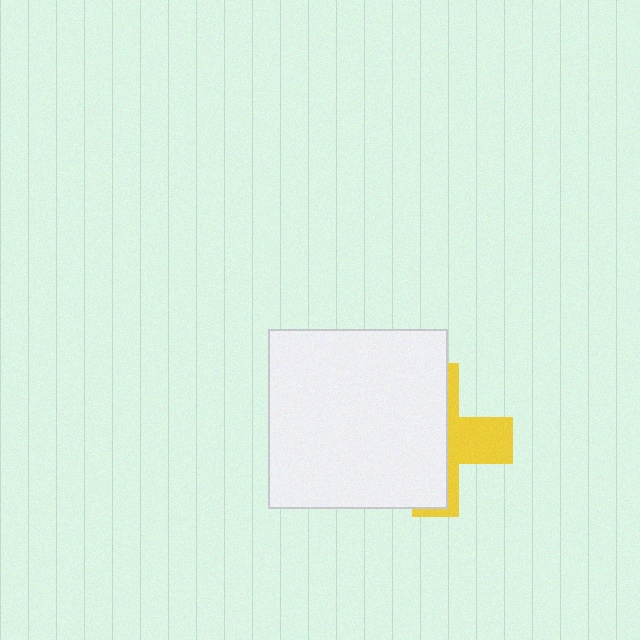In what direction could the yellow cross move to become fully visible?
The yellow cross could move right. That would shift it out from behind the white square entirely.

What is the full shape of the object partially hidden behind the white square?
The partially hidden object is a yellow cross.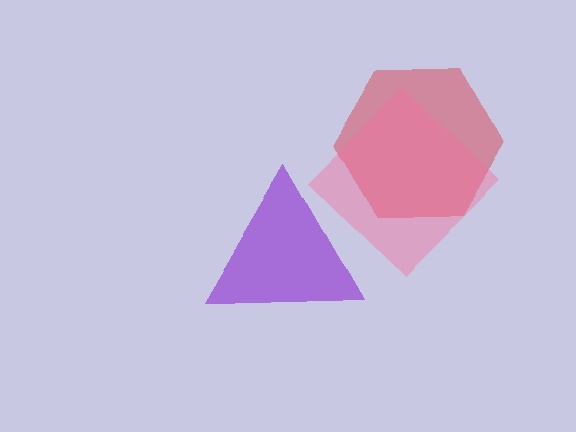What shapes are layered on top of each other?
The layered shapes are: a red hexagon, a pink diamond, a purple triangle.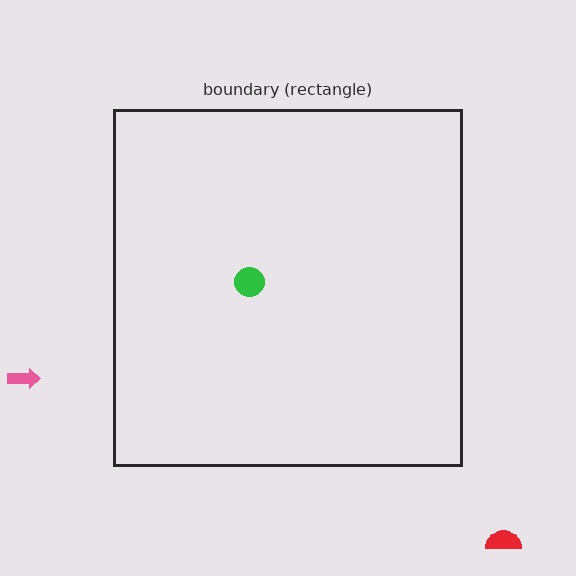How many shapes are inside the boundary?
1 inside, 2 outside.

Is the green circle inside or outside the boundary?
Inside.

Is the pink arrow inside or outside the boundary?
Outside.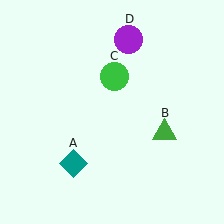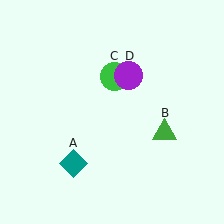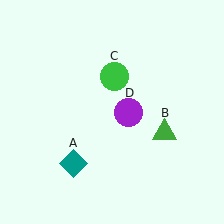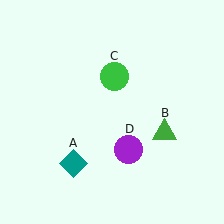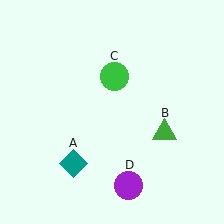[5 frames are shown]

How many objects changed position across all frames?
1 object changed position: purple circle (object D).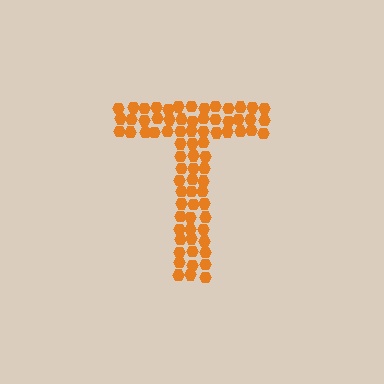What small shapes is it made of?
It is made of small hexagons.